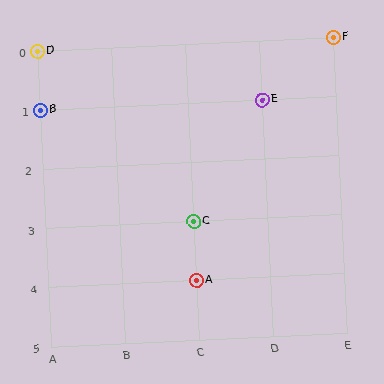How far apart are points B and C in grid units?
Points B and C are 2 columns and 2 rows apart (about 2.8 grid units diagonally).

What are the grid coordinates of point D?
Point D is at grid coordinates (A, 0).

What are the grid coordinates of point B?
Point B is at grid coordinates (A, 1).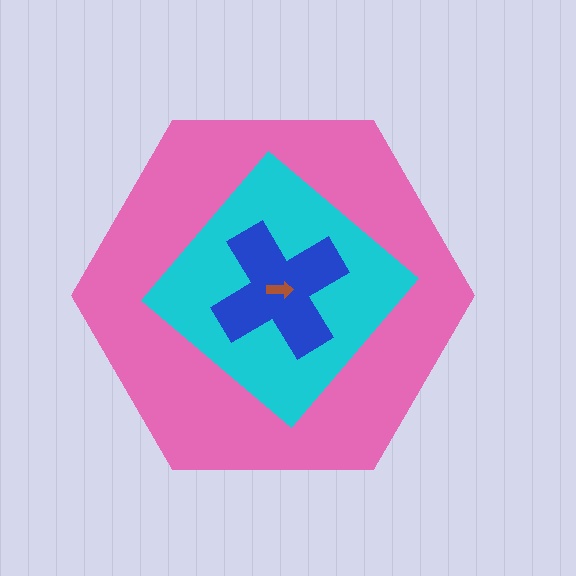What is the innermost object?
The brown arrow.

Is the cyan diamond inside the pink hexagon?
Yes.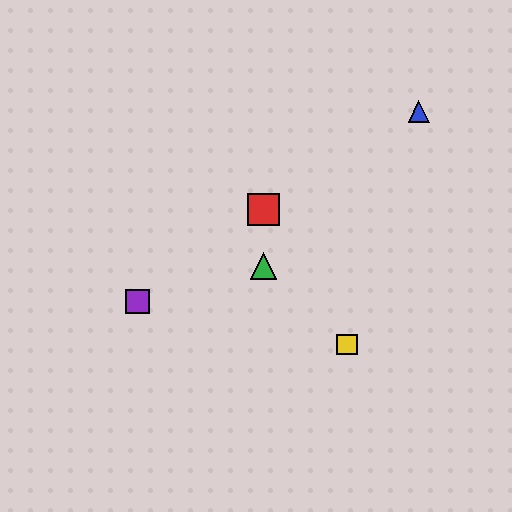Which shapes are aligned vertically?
The red square, the green triangle are aligned vertically.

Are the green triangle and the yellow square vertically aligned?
No, the green triangle is at x≈263 and the yellow square is at x≈347.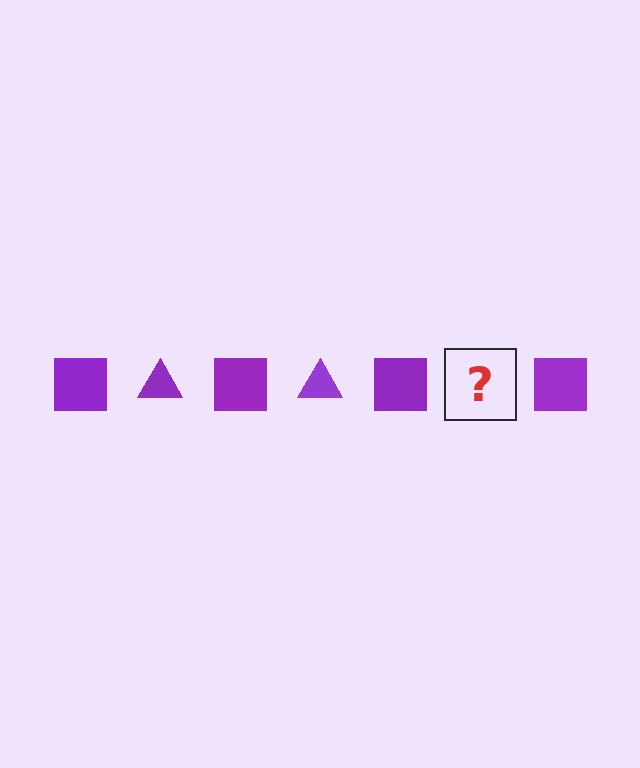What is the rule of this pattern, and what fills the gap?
The rule is that the pattern cycles through square, triangle shapes in purple. The gap should be filled with a purple triangle.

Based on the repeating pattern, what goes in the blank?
The blank should be a purple triangle.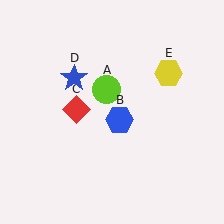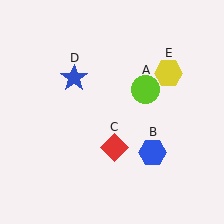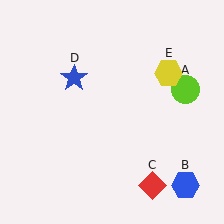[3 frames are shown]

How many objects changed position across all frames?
3 objects changed position: lime circle (object A), blue hexagon (object B), red diamond (object C).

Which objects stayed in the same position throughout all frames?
Blue star (object D) and yellow hexagon (object E) remained stationary.